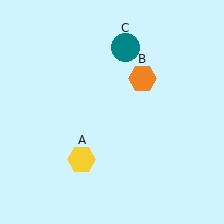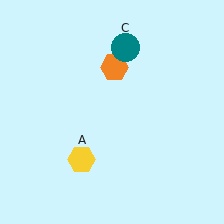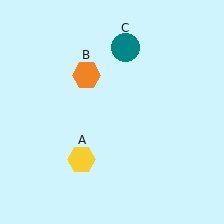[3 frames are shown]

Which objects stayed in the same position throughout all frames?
Yellow hexagon (object A) and teal circle (object C) remained stationary.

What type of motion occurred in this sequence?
The orange hexagon (object B) rotated counterclockwise around the center of the scene.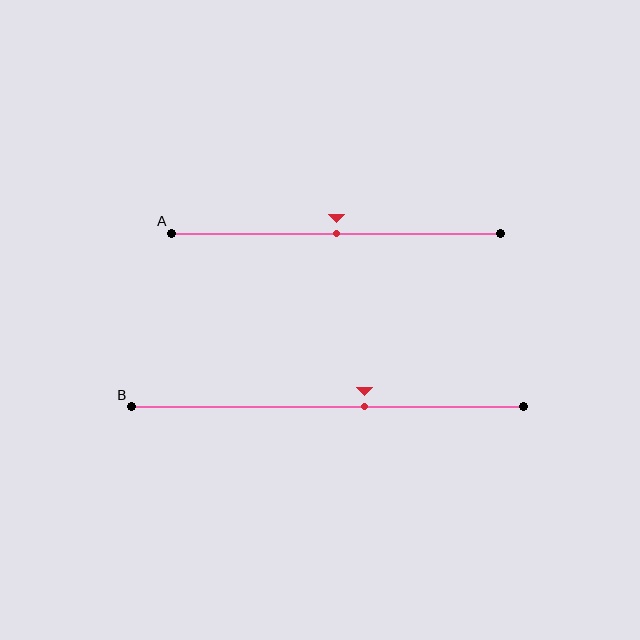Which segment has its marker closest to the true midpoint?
Segment A has its marker closest to the true midpoint.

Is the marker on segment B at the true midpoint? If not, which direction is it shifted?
No, the marker on segment B is shifted to the right by about 10% of the segment length.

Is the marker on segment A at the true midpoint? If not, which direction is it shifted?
Yes, the marker on segment A is at the true midpoint.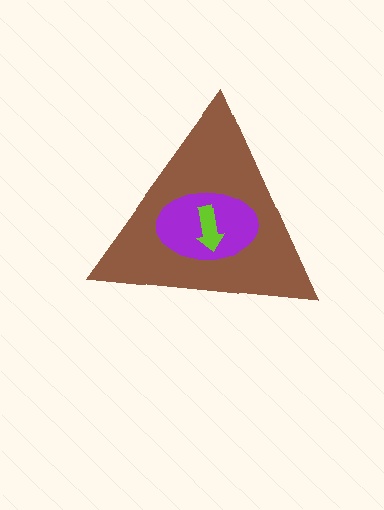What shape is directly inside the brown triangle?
The purple ellipse.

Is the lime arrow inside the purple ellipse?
Yes.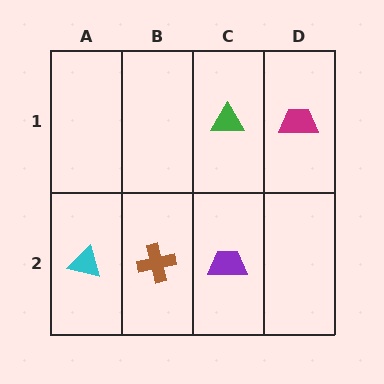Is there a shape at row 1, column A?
No, that cell is empty.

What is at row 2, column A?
A cyan triangle.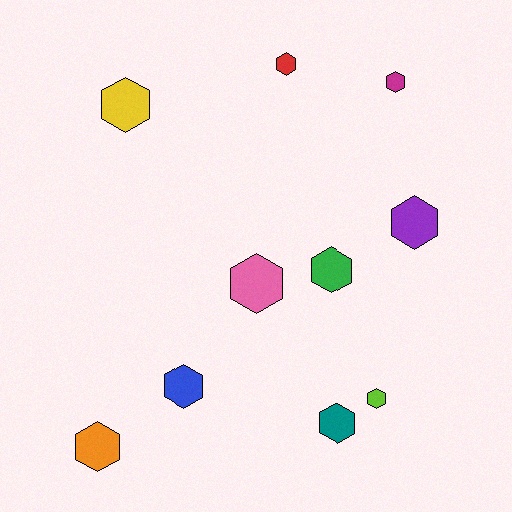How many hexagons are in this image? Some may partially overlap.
There are 10 hexagons.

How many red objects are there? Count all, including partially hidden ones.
There is 1 red object.